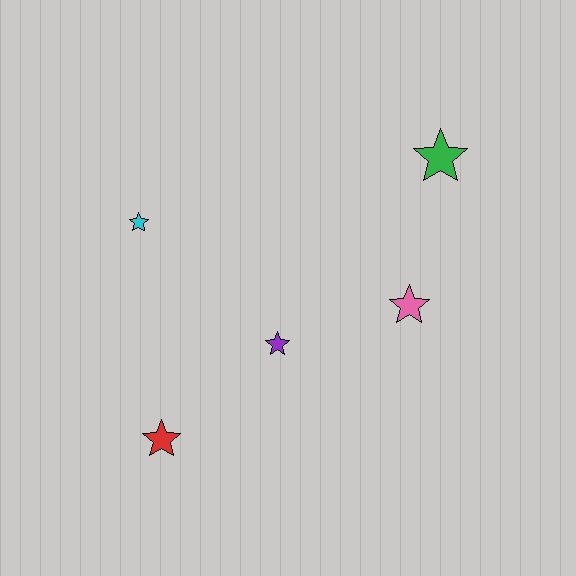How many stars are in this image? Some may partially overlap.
There are 5 stars.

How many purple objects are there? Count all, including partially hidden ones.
There is 1 purple object.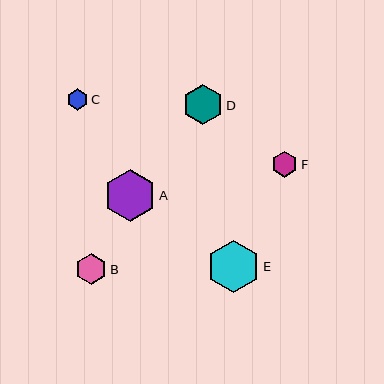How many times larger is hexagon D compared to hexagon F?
Hexagon D is approximately 1.5 times the size of hexagon F.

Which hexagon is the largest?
Hexagon E is the largest with a size of approximately 53 pixels.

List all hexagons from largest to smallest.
From largest to smallest: E, A, D, B, F, C.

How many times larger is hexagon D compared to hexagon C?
Hexagon D is approximately 1.9 times the size of hexagon C.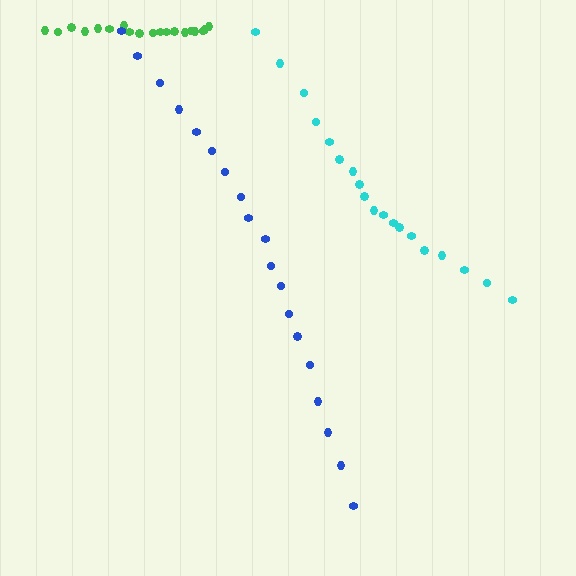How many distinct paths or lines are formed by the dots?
There are 3 distinct paths.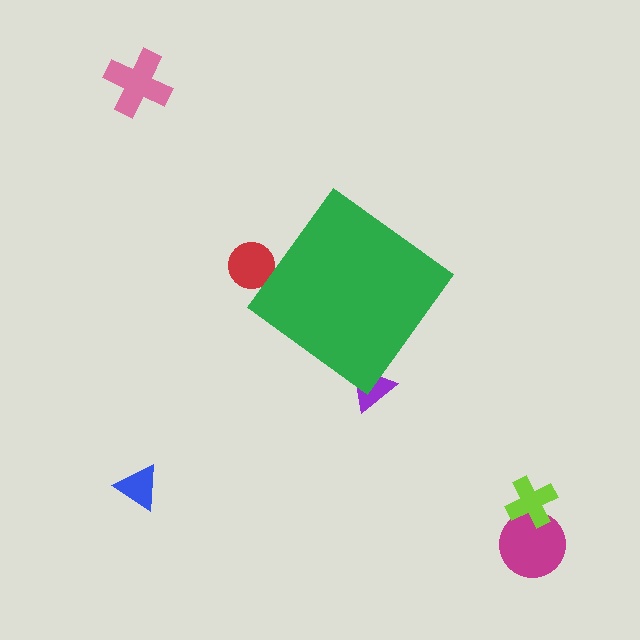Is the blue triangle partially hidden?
No, the blue triangle is fully visible.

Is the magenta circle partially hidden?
No, the magenta circle is fully visible.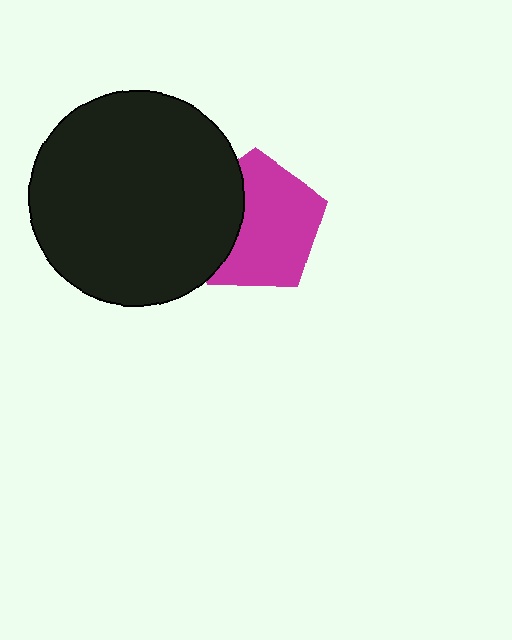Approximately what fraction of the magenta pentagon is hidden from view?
Roughly 32% of the magenta pentagon is hidden behind the black circle.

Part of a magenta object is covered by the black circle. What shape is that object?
It is a pentagon.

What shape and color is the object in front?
The object in front is a black circle.